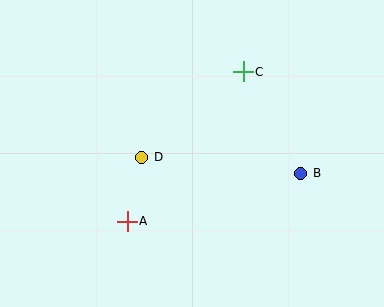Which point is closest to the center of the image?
Point D at (142, 157) is closest to the center.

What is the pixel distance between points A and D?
The distance between A and D is 66 pixels.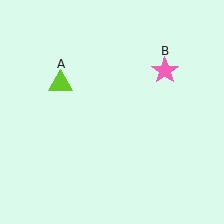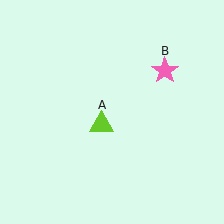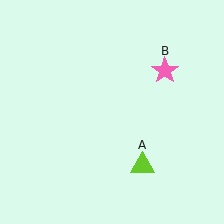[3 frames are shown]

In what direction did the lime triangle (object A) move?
The lime triangle (object A) moved down and to the right.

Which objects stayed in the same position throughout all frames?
Pink star (object B) remained stationary.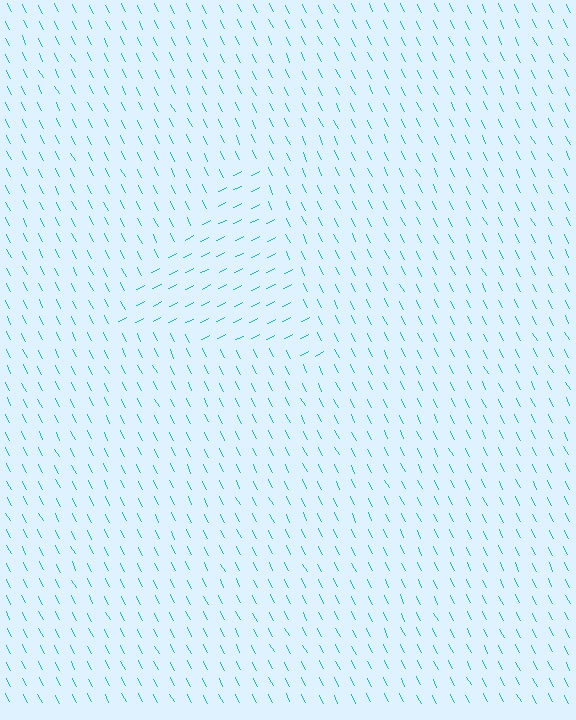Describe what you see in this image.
The image is filled with small cyan line segments. A triangle region in the image has lines oriented differently from the surrounding lines, creating a visible texture boundary.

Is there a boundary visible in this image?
Yes, there is a texture boundary formed by a change in line orientation.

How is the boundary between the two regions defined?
The boundary is defined purely by a change in line orientation (approximately 90 degrees difference). All lines are the same color and thickness.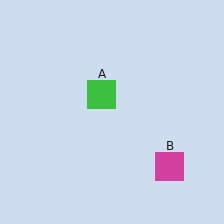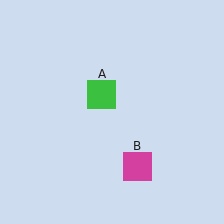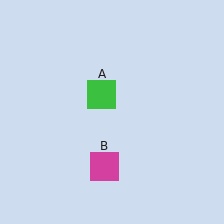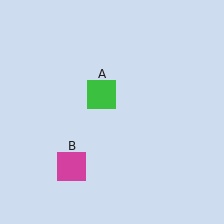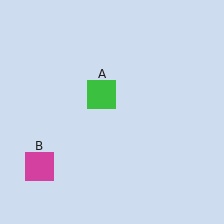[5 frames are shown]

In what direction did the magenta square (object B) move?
The magenta square (object B) moved left.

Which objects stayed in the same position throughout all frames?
Green square (object A) remained stationary.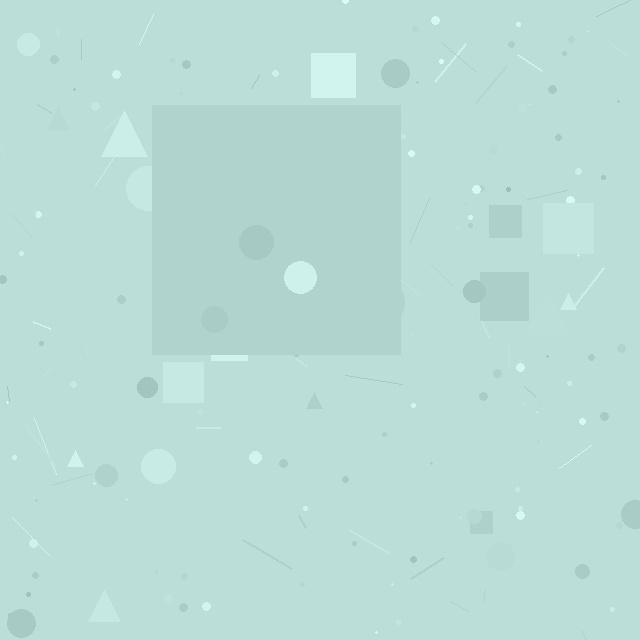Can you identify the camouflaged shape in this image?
The camouflaged shape is a square.